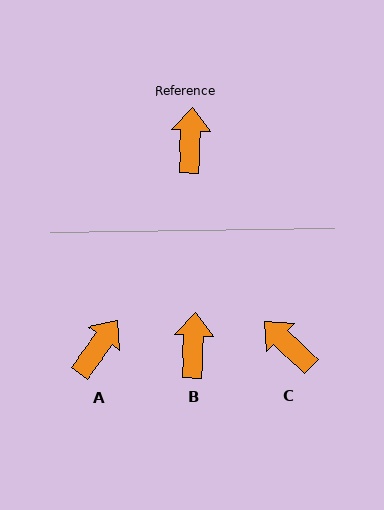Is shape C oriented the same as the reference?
No, it is off by about 49 degrees.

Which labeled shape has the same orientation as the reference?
B.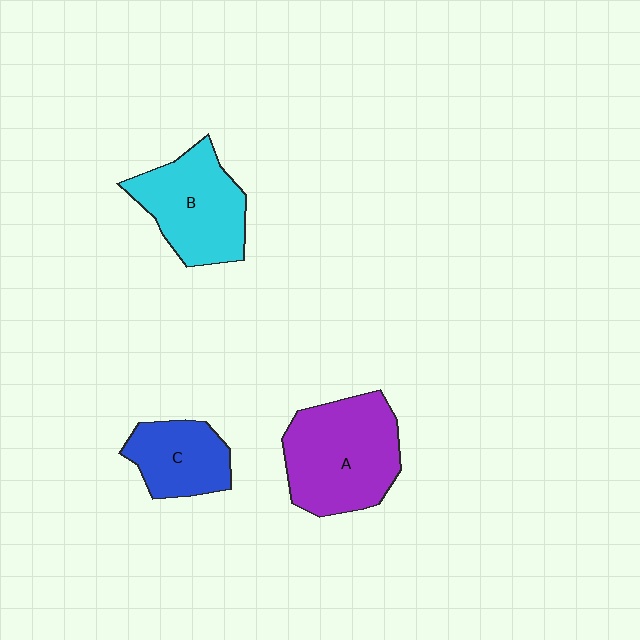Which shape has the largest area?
Shape A (purple).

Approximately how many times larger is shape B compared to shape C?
Approximately 1.4 times.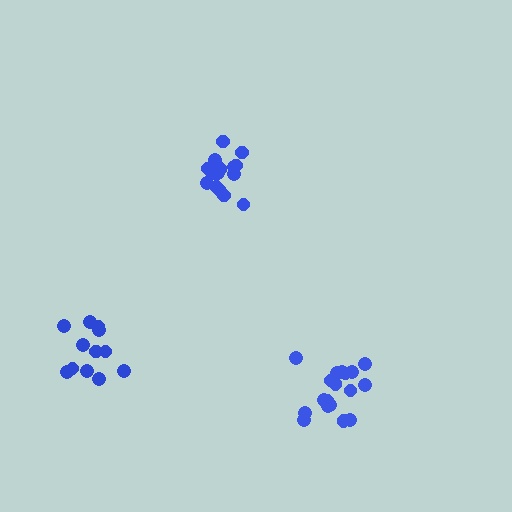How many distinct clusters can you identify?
There are 3 distinct clusters.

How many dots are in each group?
Group 1: 18 dots, Group 2: 12 dots, Group 3: 16 dots (46 total).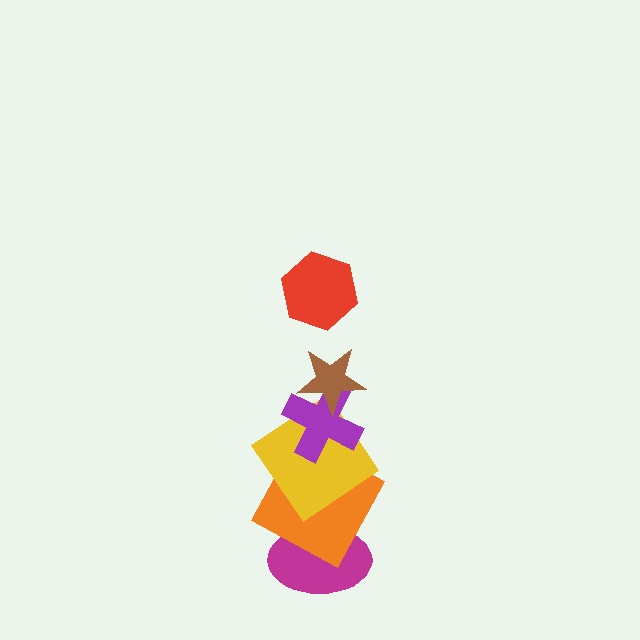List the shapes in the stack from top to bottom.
From top to bottom: the red hexagon, the brown star, the purple cross, the yellow diamond, the orange square, the magenta ellipse.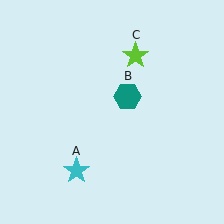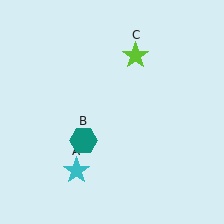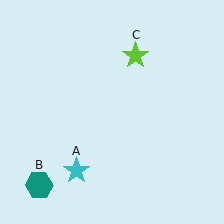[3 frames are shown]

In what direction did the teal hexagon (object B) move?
The teal hexagon (object B) moved down and to the left.